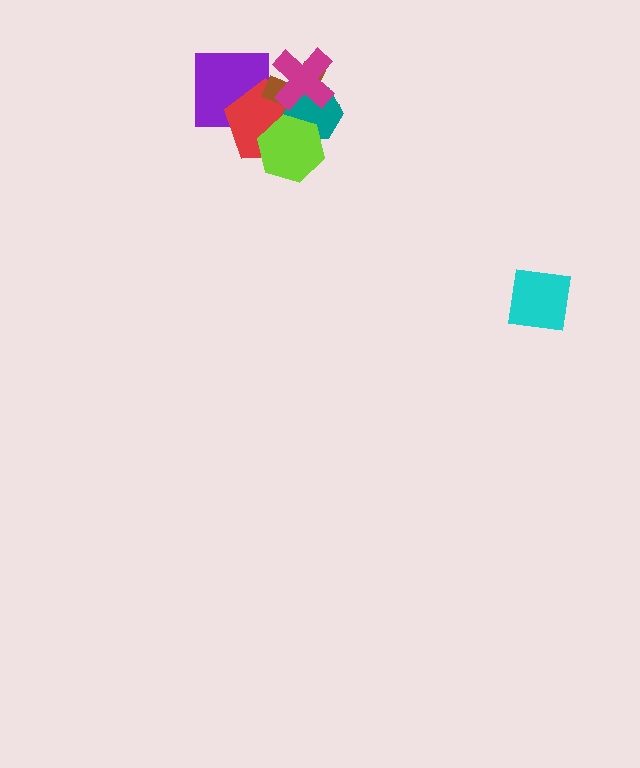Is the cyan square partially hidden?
No, no other shape covers it.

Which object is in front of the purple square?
The red pentagon is in front of the purple square.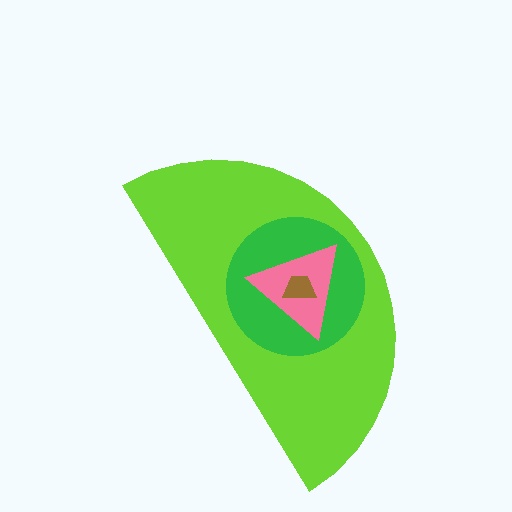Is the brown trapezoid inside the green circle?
Yes.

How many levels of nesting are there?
4.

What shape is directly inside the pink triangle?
The brown trapezoid.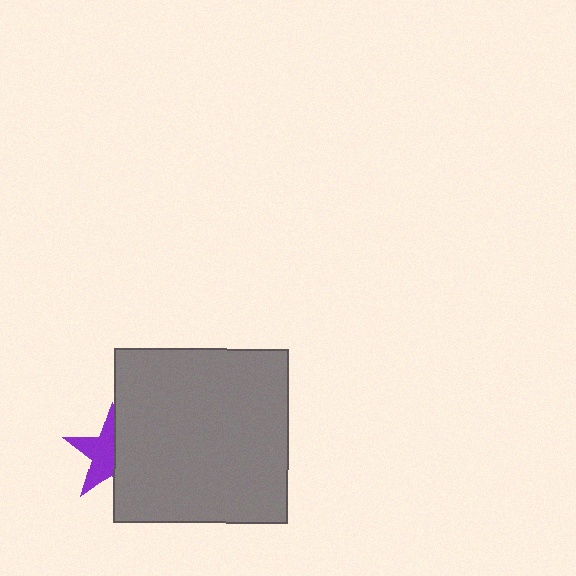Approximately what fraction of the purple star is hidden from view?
Roughly 45% of the purple star is hidden behind the gray square.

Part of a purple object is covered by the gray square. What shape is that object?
It is a star.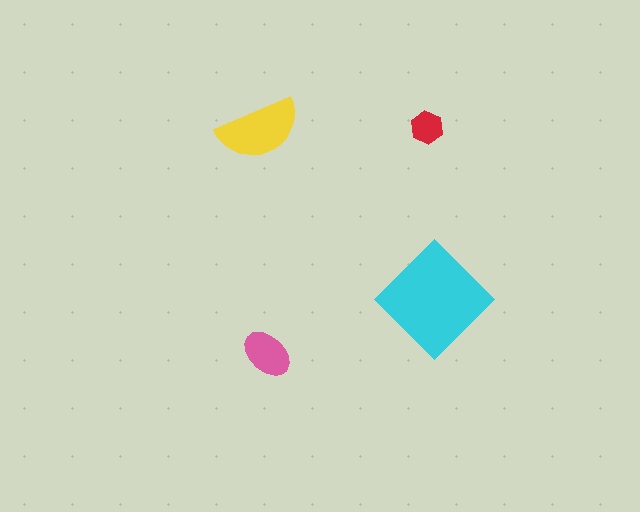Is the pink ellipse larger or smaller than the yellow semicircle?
Smaller.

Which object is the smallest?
The red hexagon.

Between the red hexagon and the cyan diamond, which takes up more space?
The cyan diamond.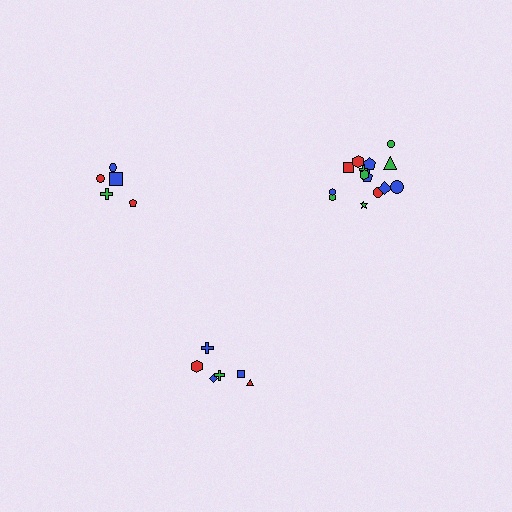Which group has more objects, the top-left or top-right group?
The top-right group.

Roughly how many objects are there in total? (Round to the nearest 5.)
Roughly 25 objects in total.